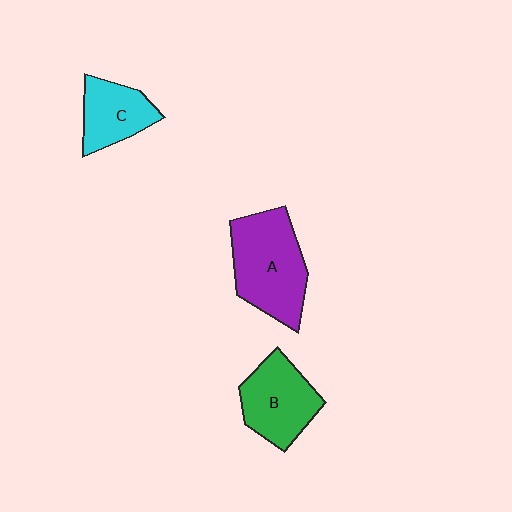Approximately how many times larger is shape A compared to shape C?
Approximately 1.7 times.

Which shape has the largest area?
Shape A (purple).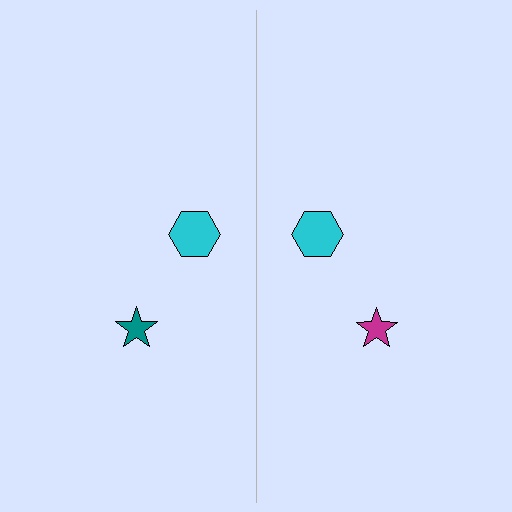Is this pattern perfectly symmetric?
No, the pattern is not perfectly symmetric. The magenta star on the right side breaks the symmetry — its mirror counterpart is teal.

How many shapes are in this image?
There are 4 shapes in this image.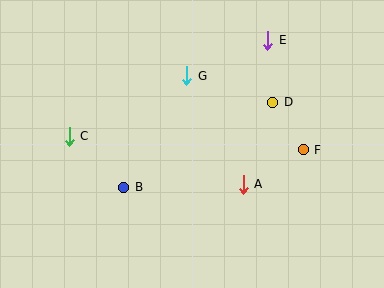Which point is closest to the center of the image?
Point A at (243, 184) is closest to the center.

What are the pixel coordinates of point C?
Point C is at (69, 136).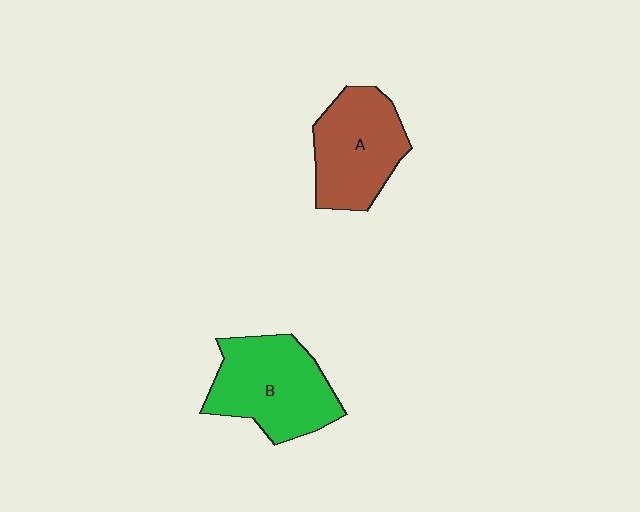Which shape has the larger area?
Shape B (green).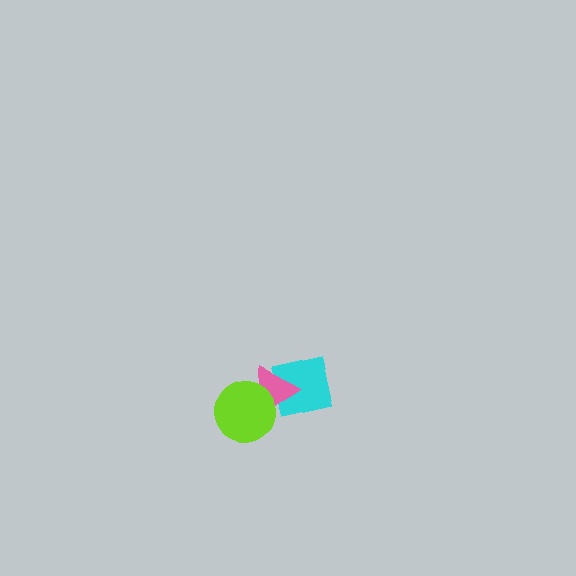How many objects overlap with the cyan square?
1 object overlaps with the cyan square.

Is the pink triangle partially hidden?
Yes, it is partially covered by another shape.